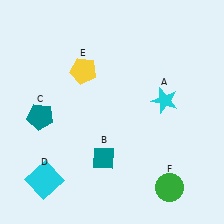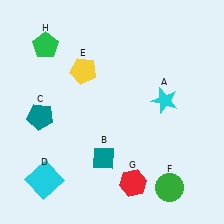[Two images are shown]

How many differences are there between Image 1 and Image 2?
There are 2 differences between the two images.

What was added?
A red hexagon (G), a green pentagon (H) were added in Image 2.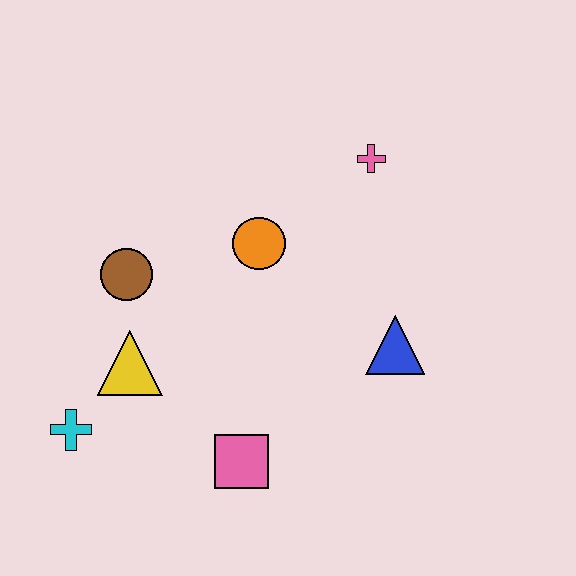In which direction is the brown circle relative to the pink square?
The brown circle is above the pink square.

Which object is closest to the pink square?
The yellow triangle is closest to the pink square.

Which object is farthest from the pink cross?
The cyan cross is farthest from the pink cross.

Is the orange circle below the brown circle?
No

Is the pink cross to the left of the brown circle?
No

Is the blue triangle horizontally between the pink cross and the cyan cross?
No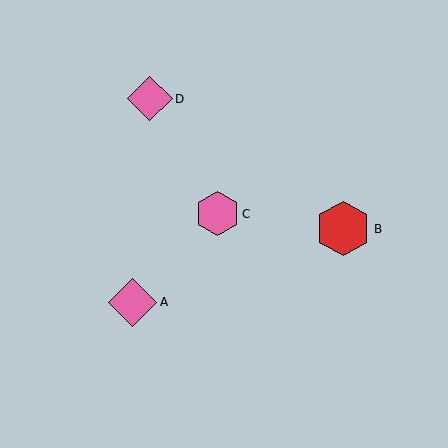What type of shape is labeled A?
Shape A is a pink diamond.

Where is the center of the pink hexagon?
The center of the pink hexagon is at (217, 214).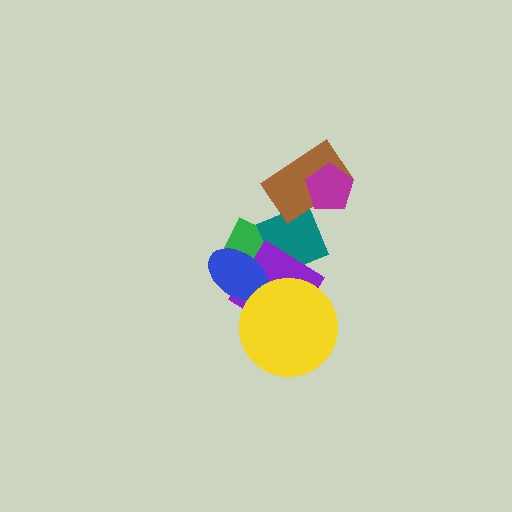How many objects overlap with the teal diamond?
4 objects overlap with the teal diamond.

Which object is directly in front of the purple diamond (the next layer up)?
The blue ellipse is directly in front of the purple diamond.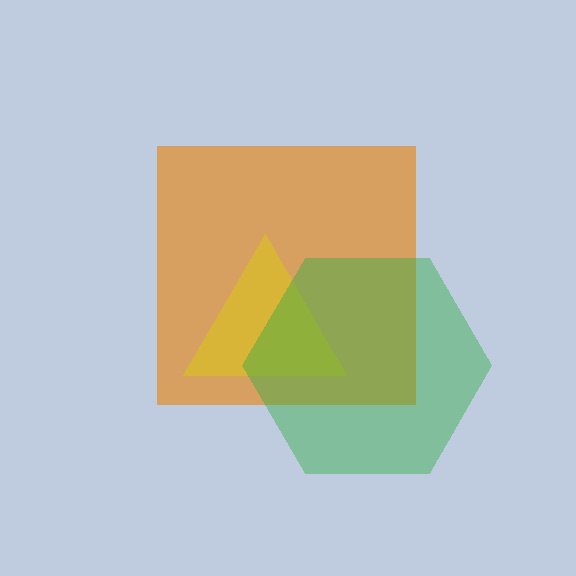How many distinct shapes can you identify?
There are 3 distinct shapes: an orange square, a yellow triangle, a green hexagon.